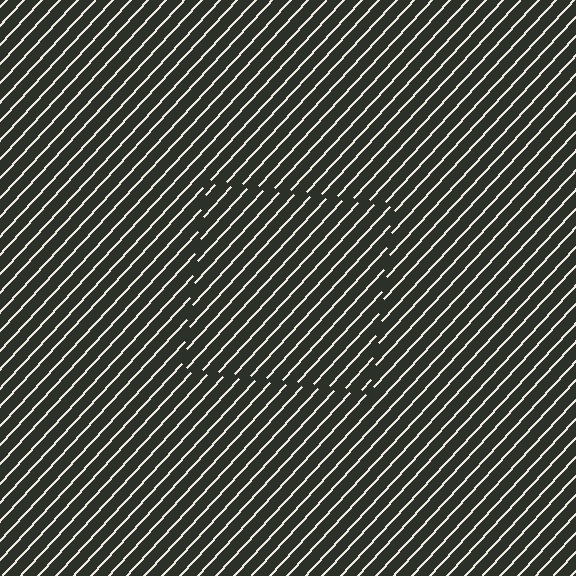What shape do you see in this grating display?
An illusory square. The interior of the shape contains the same grating, shifted by half a period — the contour is defined by the phase discontinuity where line-ends from the inner and outer gratings abut.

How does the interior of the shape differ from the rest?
The interior of the shape contains the same grating, shifted by half a period — the contour is defined by the phase discontinuity where line-ends from the inner and outer gratings abut.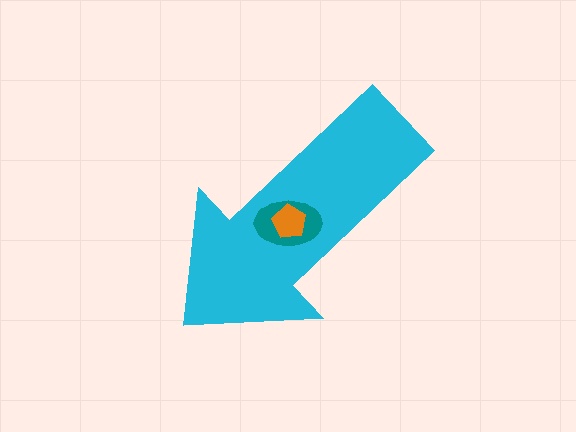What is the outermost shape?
The cyan arrow.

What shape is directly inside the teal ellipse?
The orange pentagon.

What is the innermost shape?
The orange pentagon.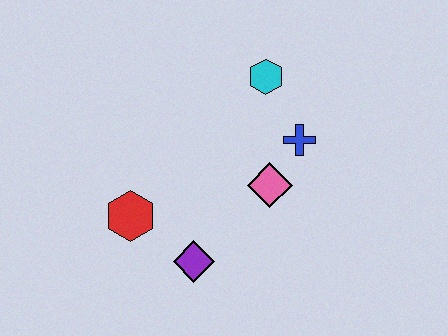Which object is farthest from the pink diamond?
The red hexagon is farthest from the pink diamond.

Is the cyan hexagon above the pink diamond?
Yes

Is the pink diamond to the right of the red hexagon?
Yes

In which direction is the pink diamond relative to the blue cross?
The pink diamond is below the blue cross.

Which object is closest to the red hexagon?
The purple diamond is closest to the red hexagon.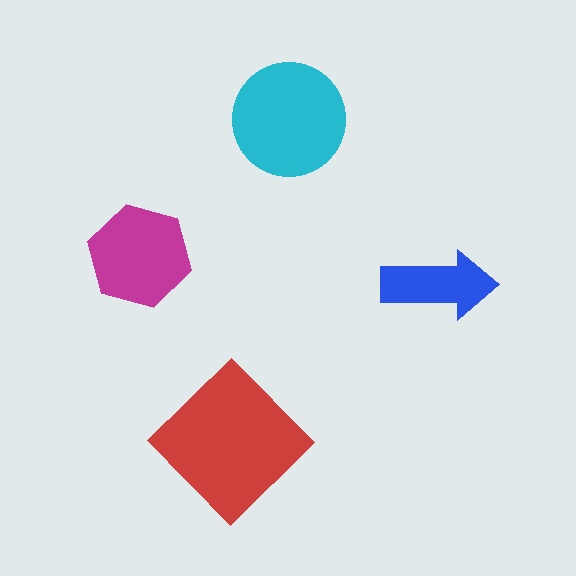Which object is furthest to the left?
The magenta hexagon is leftmost.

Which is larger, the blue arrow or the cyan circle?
The cyan circle.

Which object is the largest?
The red diamond.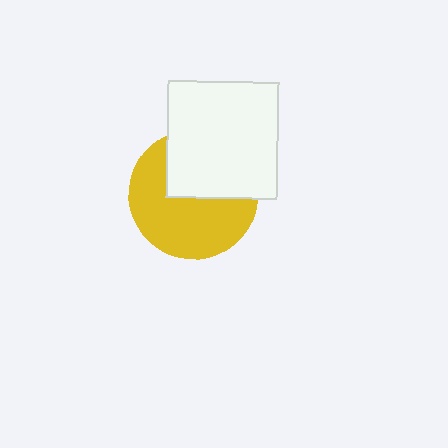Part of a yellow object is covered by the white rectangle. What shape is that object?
It is a circle.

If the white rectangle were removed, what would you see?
You would see the complete yellow circle.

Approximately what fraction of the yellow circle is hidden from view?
Roughly 41% of the yellow circle is hidden behind the white rectangle.